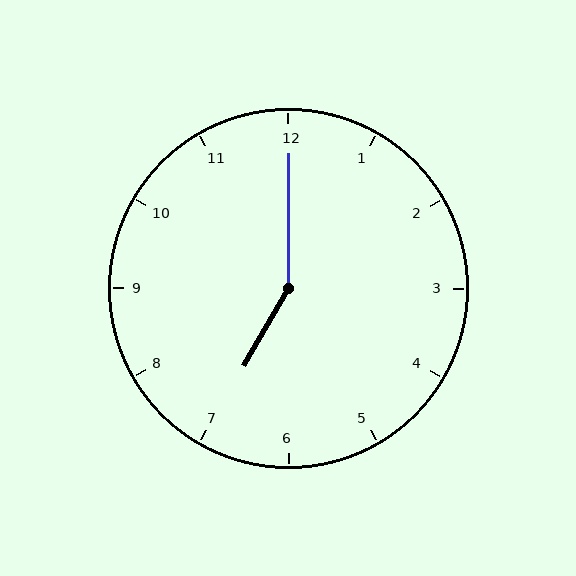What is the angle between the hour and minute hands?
Approximately 150 degrees.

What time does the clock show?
7:00.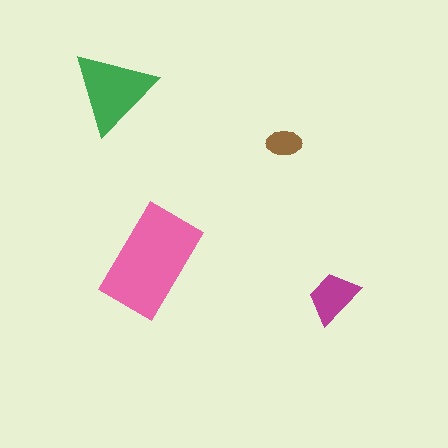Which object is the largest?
The pink rectangle.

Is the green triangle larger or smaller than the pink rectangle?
Smaller.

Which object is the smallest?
The brown ellipse.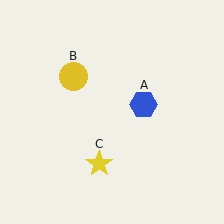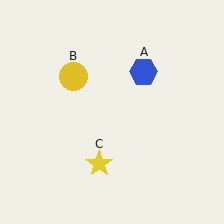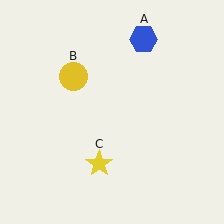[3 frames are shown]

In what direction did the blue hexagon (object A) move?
The blue hexagon (object A) moved up.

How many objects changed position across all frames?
1 object changed position: blue hexagon (object A).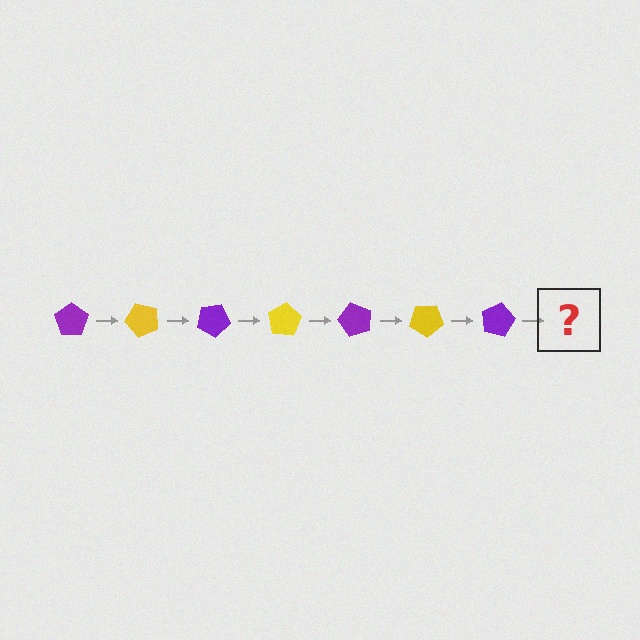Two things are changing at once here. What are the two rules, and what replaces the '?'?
The two rules are that it rotates 50 degrees each step and the color cycles through purple and yellow. The '?' should be a yellow pentagon, rotated 350 degrees from the start.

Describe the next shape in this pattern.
It should be a yellow pentagon, rotated 350 degrees from the start.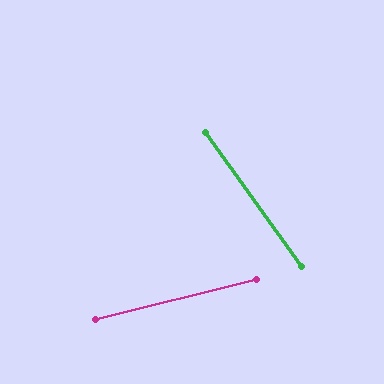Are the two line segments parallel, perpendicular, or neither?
Neither parallel nor perpendicular — they differ by about 68°.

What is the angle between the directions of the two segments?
Approximately 68 degrees.